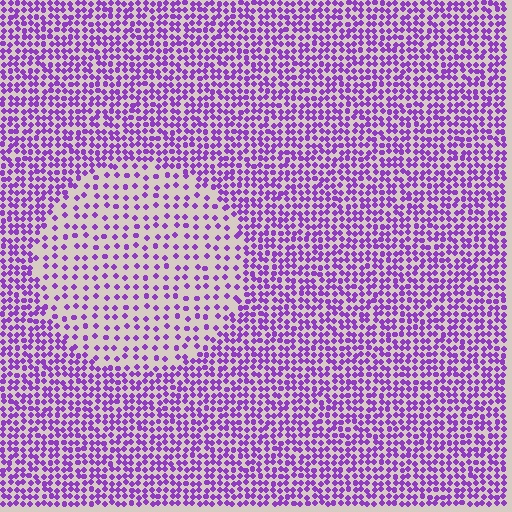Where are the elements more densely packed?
The elements are more densely packed outside the circle boundary.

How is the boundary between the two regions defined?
The boundary is defined by a change in element density (approximately 2.2x ratio). All elements are the same color, size, and shape.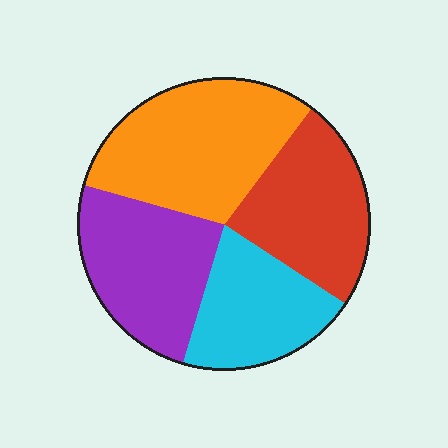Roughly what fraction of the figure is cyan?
Cyan takes up less than a quarter of the figure.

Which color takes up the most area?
Orange, at roughly 30%.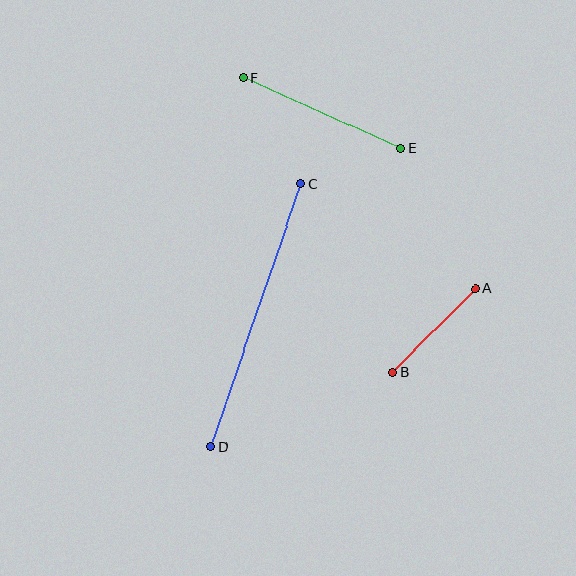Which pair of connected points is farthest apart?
Points C and D are farthest apart.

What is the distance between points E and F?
The distance is approximately 172 pixels.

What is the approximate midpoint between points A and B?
The midpoint is at approximately (434, 331) pixels.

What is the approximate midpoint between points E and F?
The midpoint is at approximately (322, 113) pixels.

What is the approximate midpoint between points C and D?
The midpoint is at approximately (256, 315) pixels.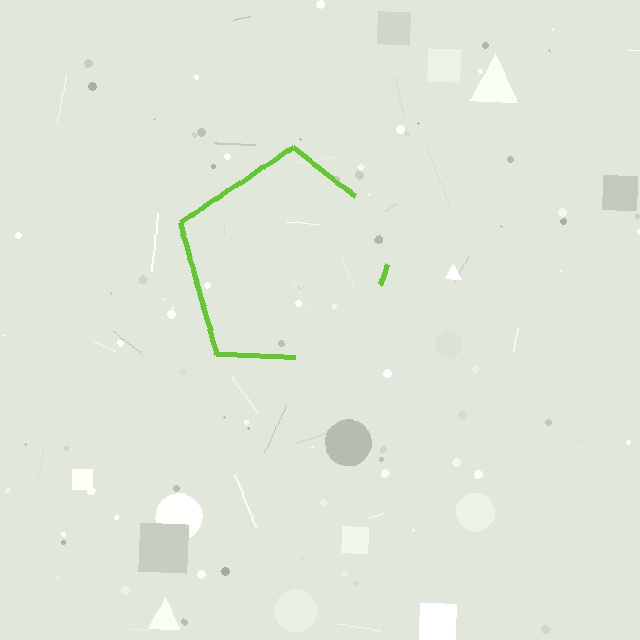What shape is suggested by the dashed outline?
The dashed outline suggests a pentagon.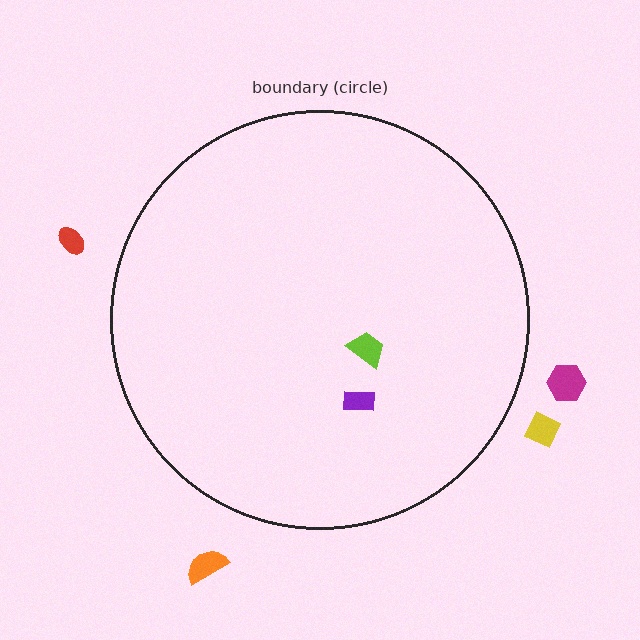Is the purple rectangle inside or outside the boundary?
Inside.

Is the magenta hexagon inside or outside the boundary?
Outside.